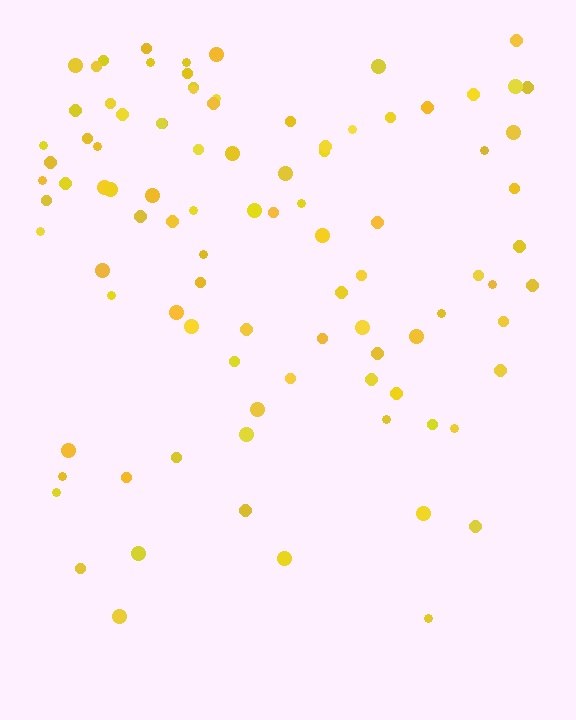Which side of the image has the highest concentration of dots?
The top.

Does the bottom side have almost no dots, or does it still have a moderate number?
Still a moderate number, just noticeably fewer than the top.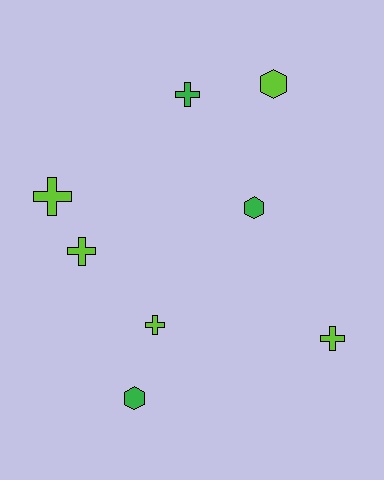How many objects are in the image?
There are 8 objects.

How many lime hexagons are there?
There is 1 lime hexagon.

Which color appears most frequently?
Lime, with 5 objects.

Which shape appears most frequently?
Cross, with 5 objects.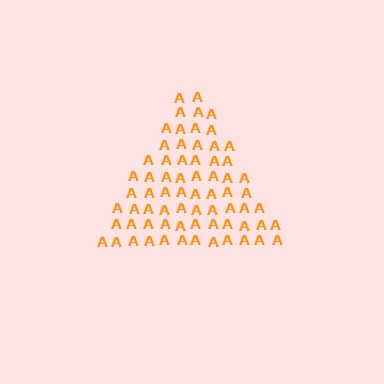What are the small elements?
The small elements are letter A's.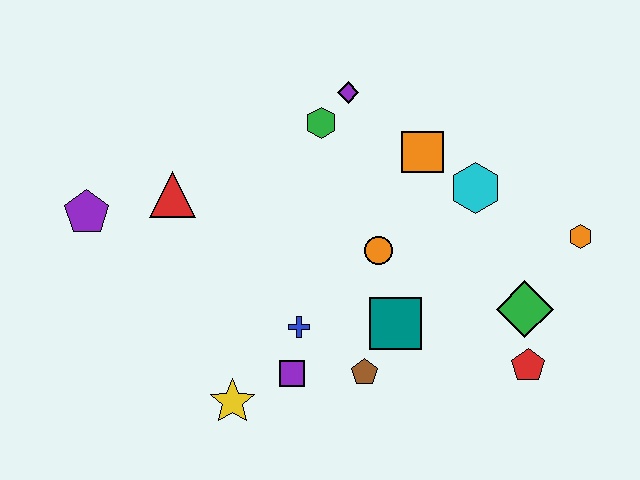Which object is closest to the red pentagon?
The green diamond is closest to the red pentagon.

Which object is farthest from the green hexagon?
The red pentagon is farthest from the green hexagon.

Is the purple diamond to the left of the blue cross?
No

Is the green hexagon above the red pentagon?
Yes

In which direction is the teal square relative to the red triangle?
The teal square is to the right of the red triangle.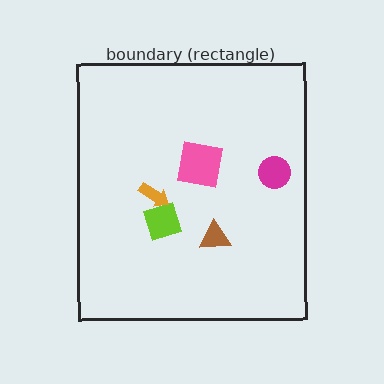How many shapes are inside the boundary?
5 inside, 0 outside.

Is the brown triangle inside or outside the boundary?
Inside.